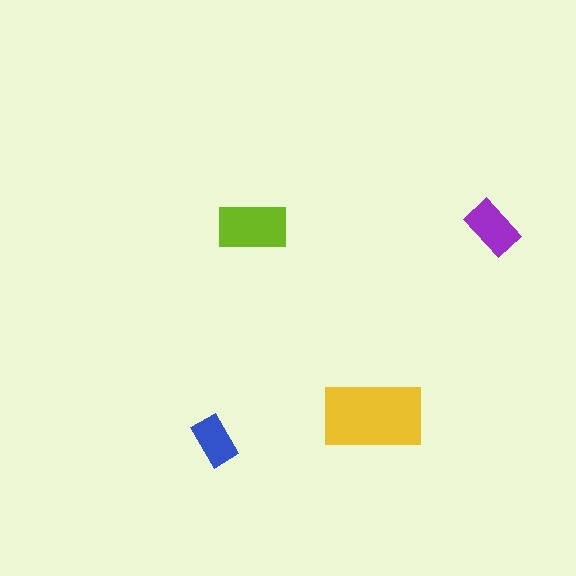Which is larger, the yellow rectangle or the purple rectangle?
The yellow one.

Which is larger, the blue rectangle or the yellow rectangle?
The yellow one.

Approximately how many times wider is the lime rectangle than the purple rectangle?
About 1.5 times wider.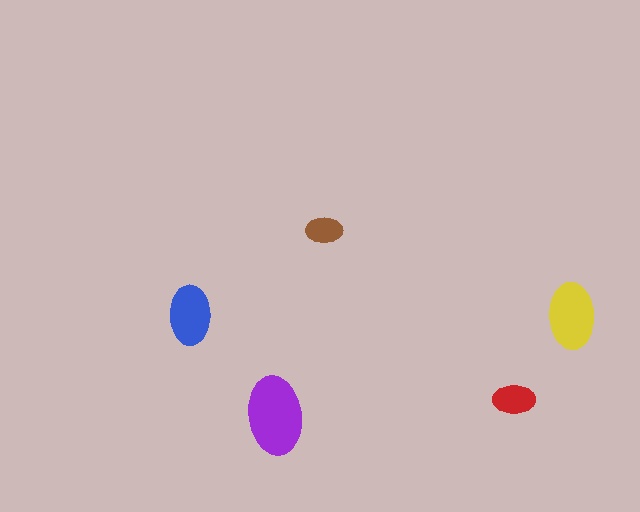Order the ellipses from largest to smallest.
the purple one, the yellow one, the blue one, the red one, the brown one.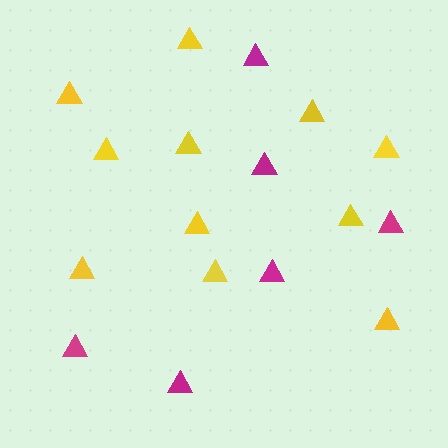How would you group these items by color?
There are 2 groups: one group of magenta triangles (6) and one group of yellow triangles (11).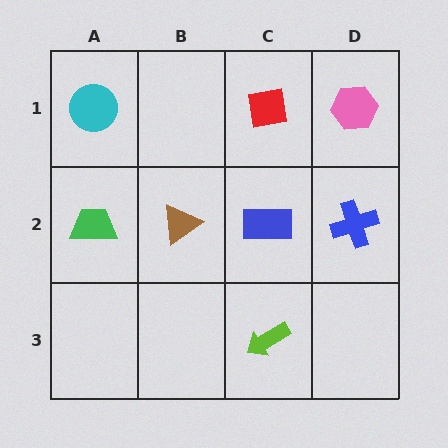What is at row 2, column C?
A blue rectangle.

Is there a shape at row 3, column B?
No, that cell is empty.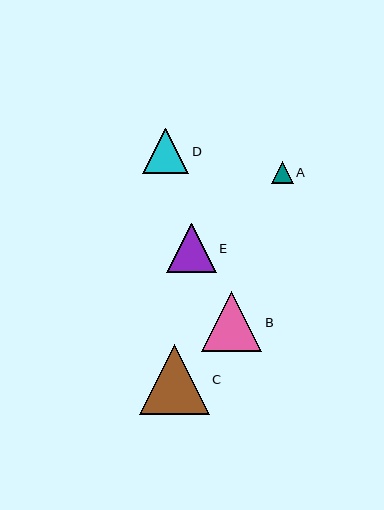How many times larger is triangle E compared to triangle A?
Triangle E is approximately 2.3 times the size of triangle A.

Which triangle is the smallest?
Triangle A is the smallest with a size of approximately 22 pixels.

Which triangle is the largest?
Triangle C is the largest with a size of approximately 70 pixels.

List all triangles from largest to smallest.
From largest to smallest: C, B, E, D, A.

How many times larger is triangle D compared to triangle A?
Triangle D is approximately 2.1 times the size of triangle A.